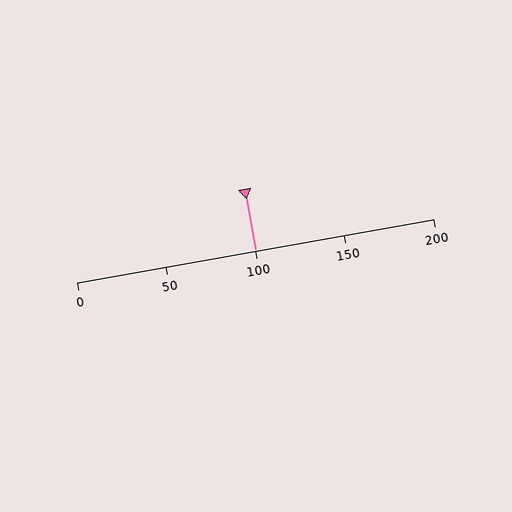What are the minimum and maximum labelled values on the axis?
The axis runs from 0 to 200.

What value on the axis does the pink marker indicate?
The marker indicates approximately 100.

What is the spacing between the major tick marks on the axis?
The major ticks are spaced 50 apart.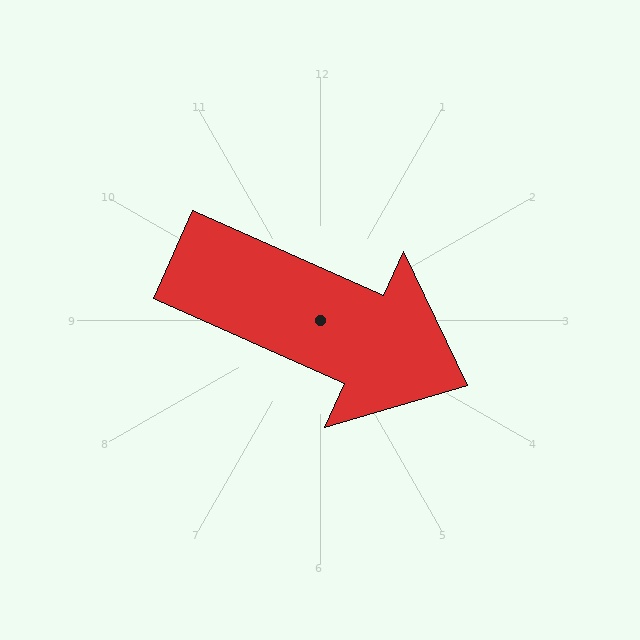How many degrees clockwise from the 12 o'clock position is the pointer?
Approximately 114 degrees.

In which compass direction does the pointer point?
Southeast.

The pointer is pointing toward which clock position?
Roughly 4 o'clock.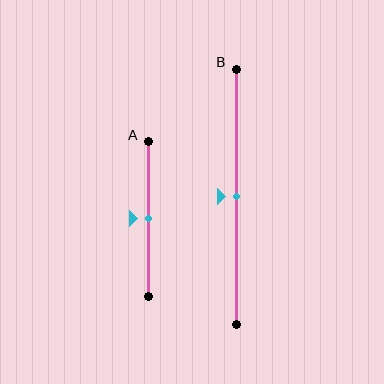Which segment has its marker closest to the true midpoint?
Segment A has its marker closest to the true midpoint.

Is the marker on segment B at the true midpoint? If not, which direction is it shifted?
Yes, the marker on segment B is at the true midpoint.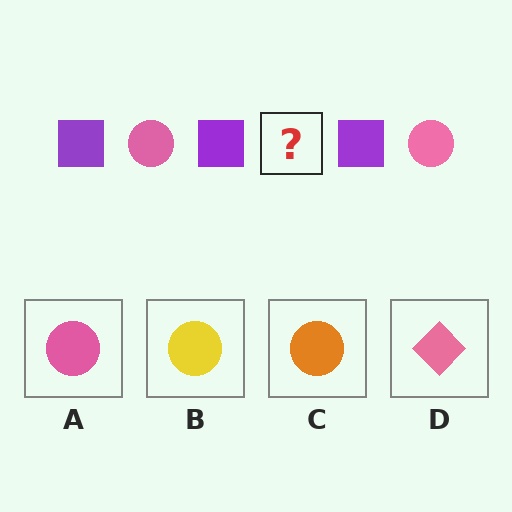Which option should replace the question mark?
Option A.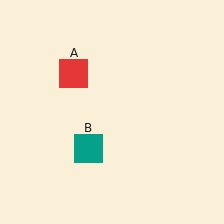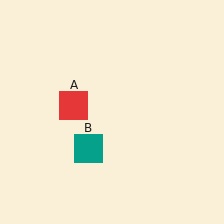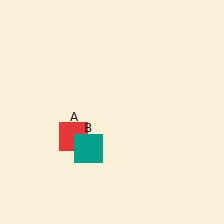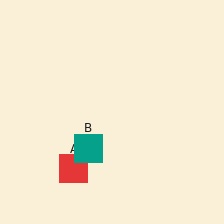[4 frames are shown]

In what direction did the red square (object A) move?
The red square (object A) moved down.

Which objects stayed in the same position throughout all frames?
Teal square (object B) remained stationary.